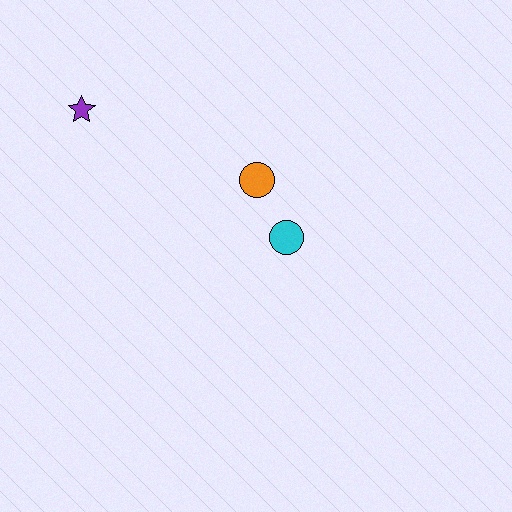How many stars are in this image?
There is 1 star.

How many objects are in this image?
There are 3 objects.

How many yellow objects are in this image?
There are no yellow objects.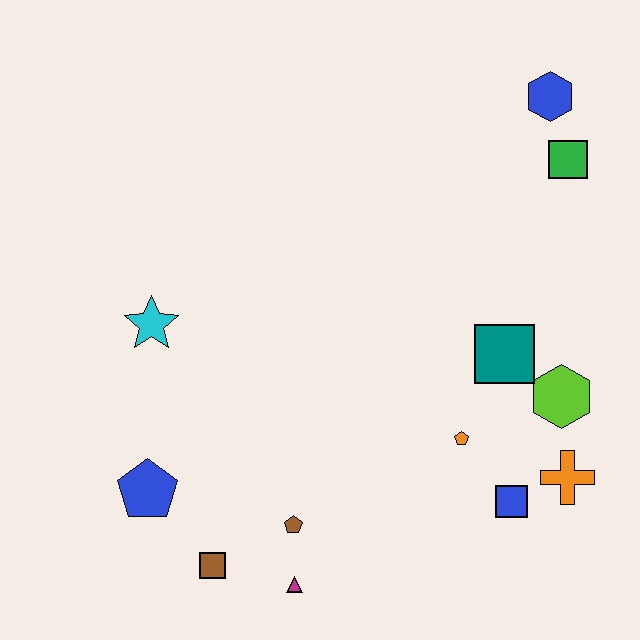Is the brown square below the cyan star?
Yes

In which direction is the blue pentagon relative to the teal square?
The blue pentagon is to the left of the teal square.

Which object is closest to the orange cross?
The blue square is closest to the orange cross.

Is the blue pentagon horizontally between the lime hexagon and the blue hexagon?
No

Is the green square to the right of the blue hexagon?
Yes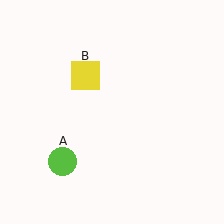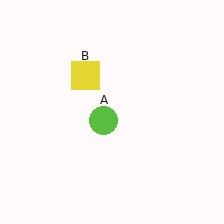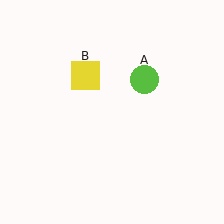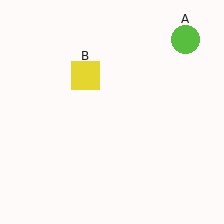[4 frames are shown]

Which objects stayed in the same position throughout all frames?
Yellow square (object B) remained stationary.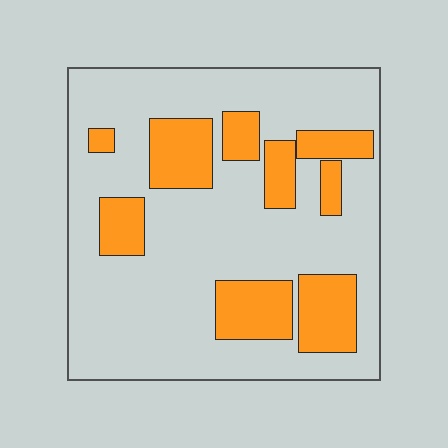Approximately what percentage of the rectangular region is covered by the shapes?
Approximately 25%.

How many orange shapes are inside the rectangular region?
9.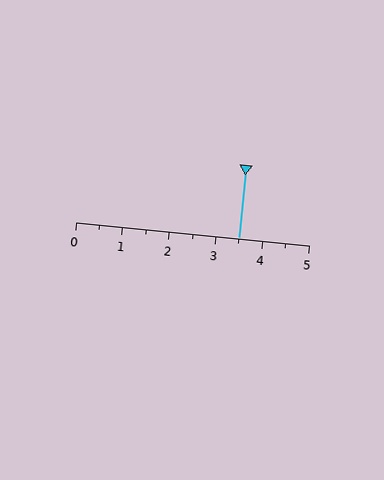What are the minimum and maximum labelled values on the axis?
The axis runs from 0 to 5.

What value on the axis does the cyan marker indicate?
The marker indicates approximately 3.5.